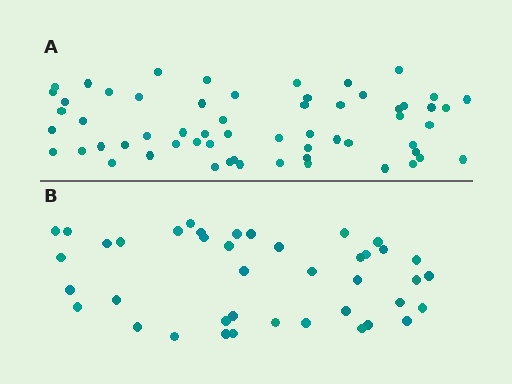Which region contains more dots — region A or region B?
Region A (the top region) has more dots.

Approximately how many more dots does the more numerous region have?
Region A has approximately 20 more dots than region B.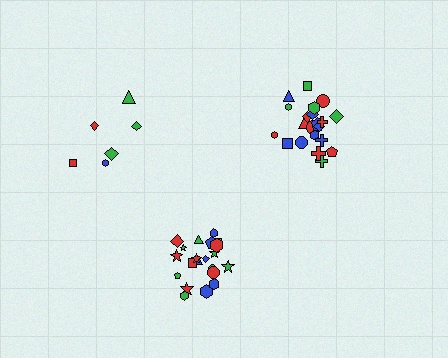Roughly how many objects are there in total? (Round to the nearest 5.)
Roughly 50 objects in total.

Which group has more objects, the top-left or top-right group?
The top-right group.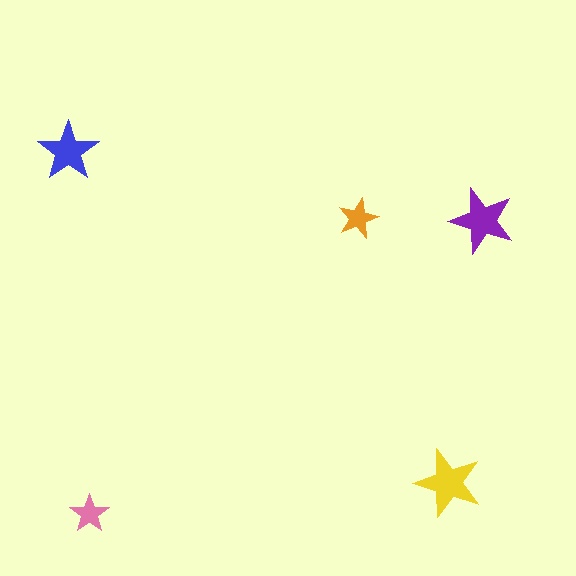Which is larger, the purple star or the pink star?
The purple one.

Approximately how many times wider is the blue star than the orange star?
About 1.5 times wider.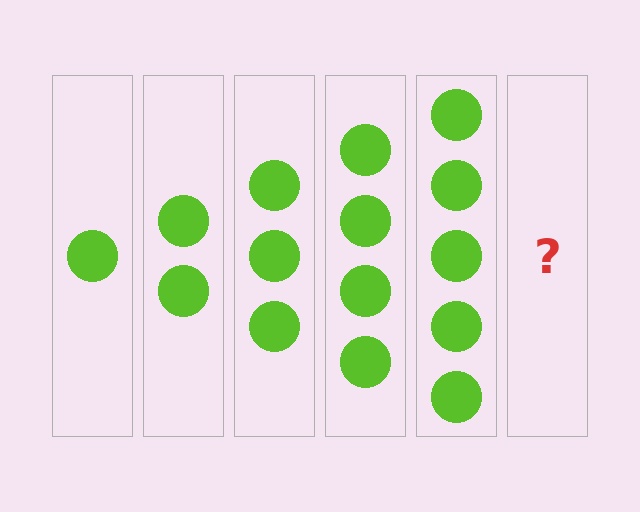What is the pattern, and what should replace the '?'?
The pattern is that each step adds one more circle. The '?' should be 6 circles.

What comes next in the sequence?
The next element should be 6 circles.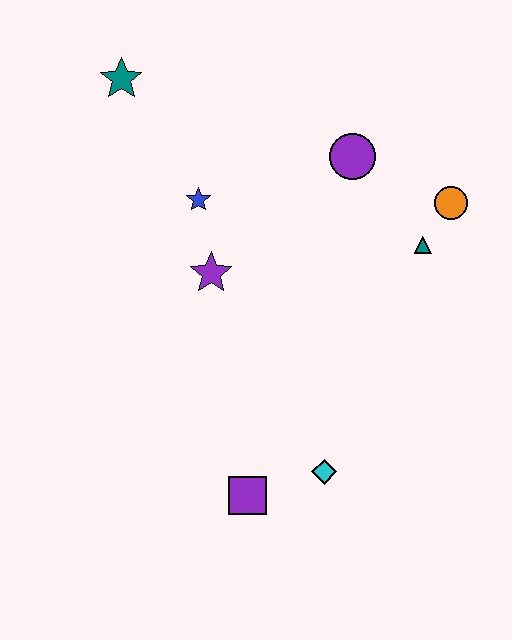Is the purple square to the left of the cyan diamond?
Yes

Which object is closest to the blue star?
The purple star is closest to the blue star.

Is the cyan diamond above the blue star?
No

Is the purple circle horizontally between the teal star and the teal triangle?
Yes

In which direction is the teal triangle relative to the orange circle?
The teal triangle is below the orange circle.